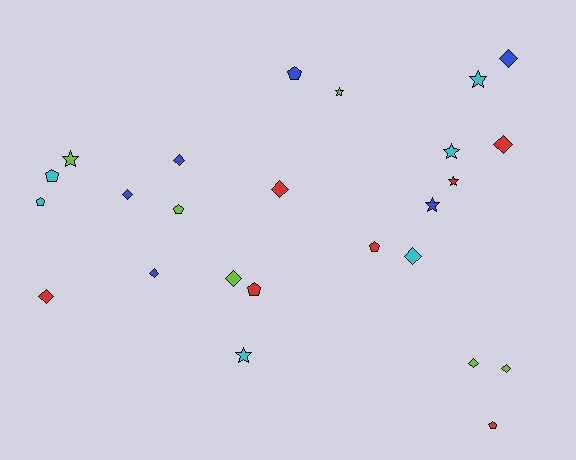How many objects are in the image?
There are 25 objects.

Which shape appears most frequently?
Diamond, with 11 objects.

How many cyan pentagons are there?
There are 2 cyan pentagons.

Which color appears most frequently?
Red, with 7 objects.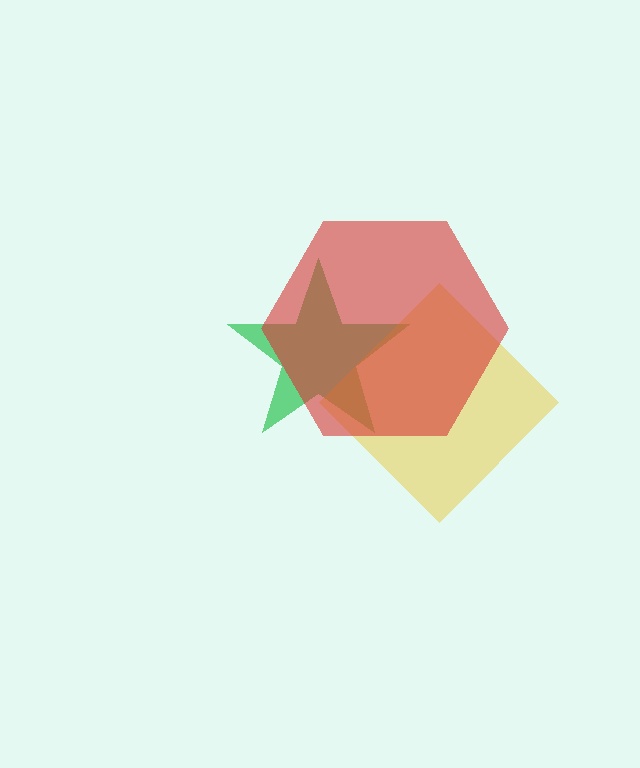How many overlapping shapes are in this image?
There are 3 overlapping shapes in the image.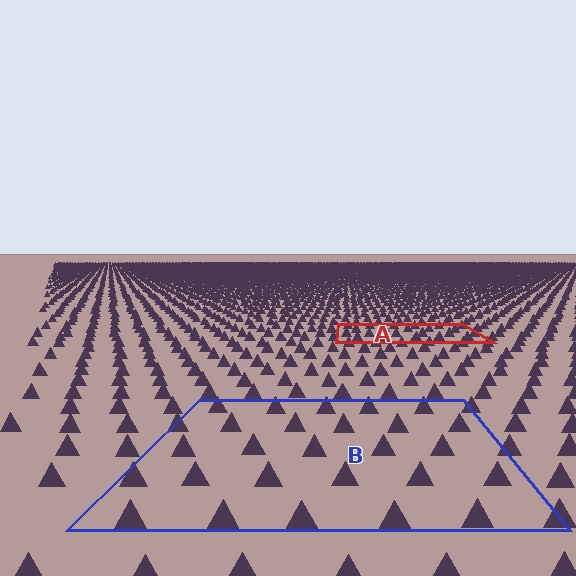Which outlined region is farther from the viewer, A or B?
Region A is farther from the viewer — the texture elements inside it appear smaller and more densely packed.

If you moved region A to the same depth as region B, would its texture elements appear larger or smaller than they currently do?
They would appear larger. At a closer depth, the same texture elements are projected at a bigger on-screen size.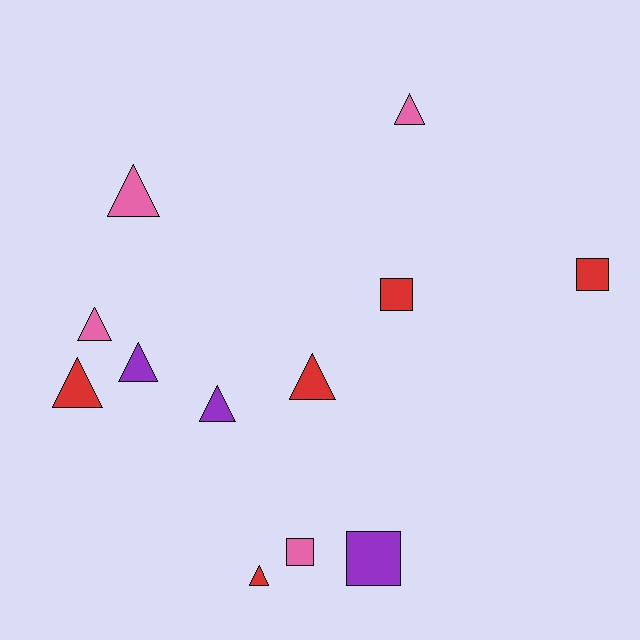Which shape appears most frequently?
Triangle, with 8 objects.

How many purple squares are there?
There is 1 purple square.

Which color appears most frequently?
Red, with 5 objects.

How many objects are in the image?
There are 12 objects.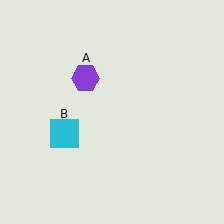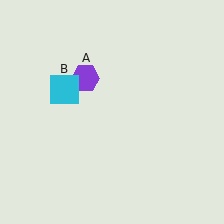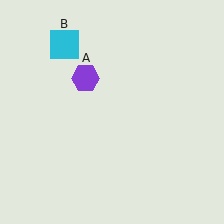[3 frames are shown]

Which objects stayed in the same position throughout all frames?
Purple hexagon (object A) remained stationary.